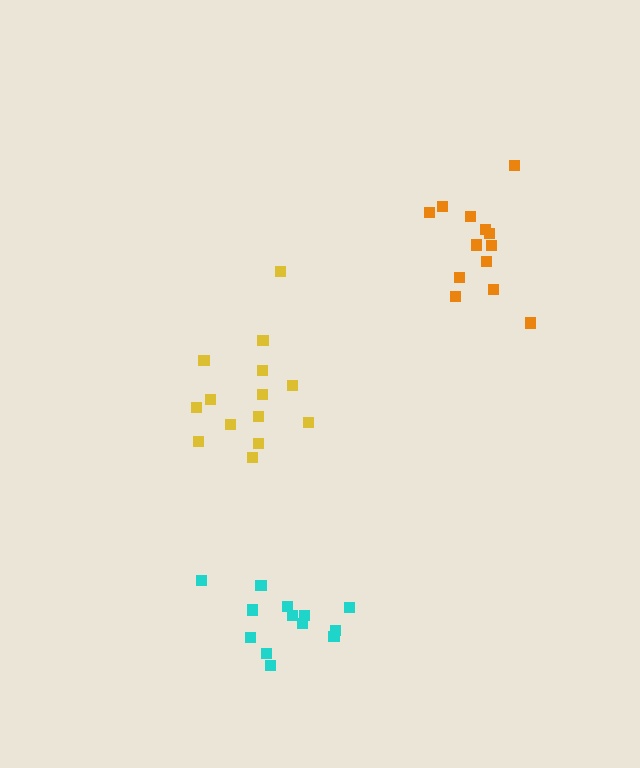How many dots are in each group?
Group 1: 13 dots, Group 2: 13 dots, Group 3: 14 dots (40 total).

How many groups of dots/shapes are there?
There are 3 groups.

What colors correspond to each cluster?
The clusters are colored: orange, cyan, yellow.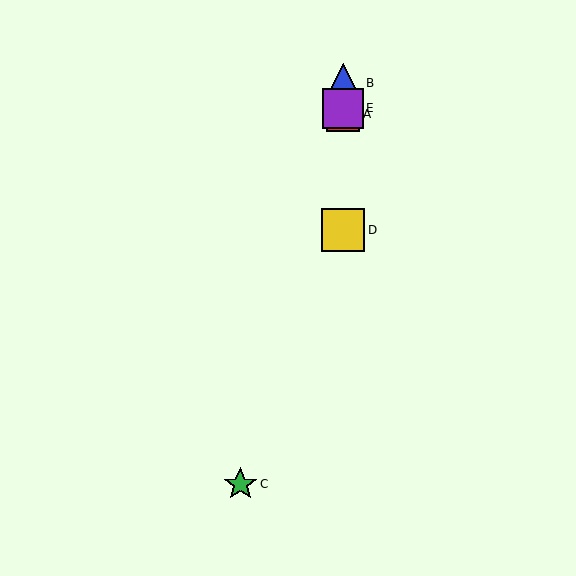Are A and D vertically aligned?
Yes, both are at x≈343.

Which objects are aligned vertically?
Objects A, B, D, E are aligned vertically.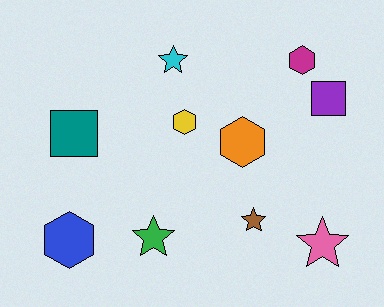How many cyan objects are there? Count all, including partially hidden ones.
There is 1 cyan object.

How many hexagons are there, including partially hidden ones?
There are 4 hexagons.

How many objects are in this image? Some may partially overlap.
There are 10 objects.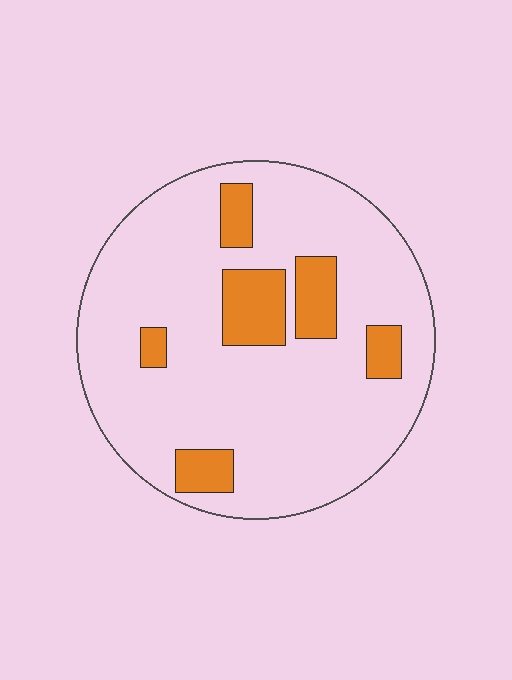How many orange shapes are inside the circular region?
6.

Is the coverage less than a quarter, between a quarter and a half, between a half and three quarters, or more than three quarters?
Less than a quarter.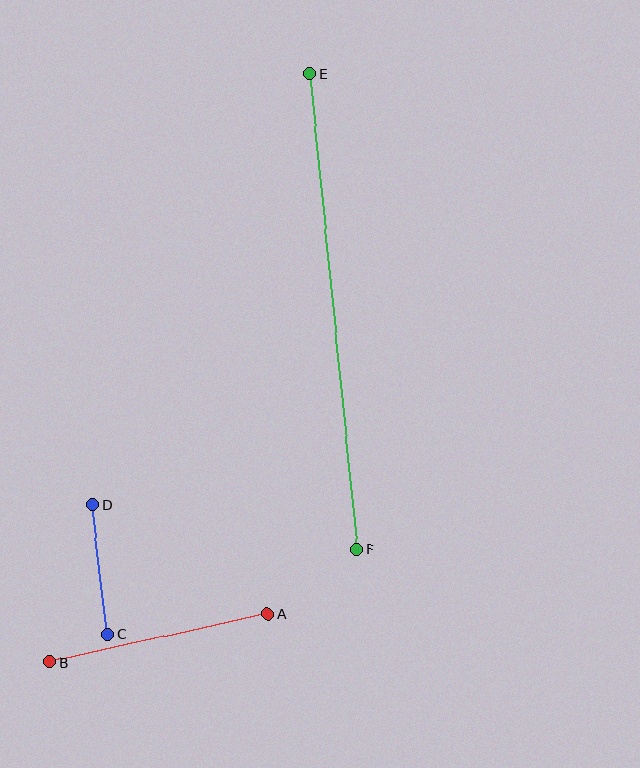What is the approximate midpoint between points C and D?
The midpoint is at approximately (100, 569) pixels.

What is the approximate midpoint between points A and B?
The midpoint is at approximately (159, 638) pixels.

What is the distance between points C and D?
The distance is approximately 130 pixels.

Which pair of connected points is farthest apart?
Points E and F are farthest apart.